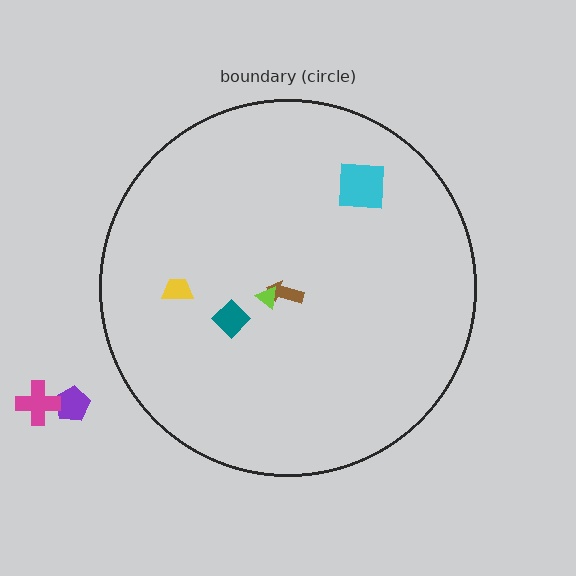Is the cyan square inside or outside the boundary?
Inside.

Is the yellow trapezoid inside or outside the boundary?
Inside.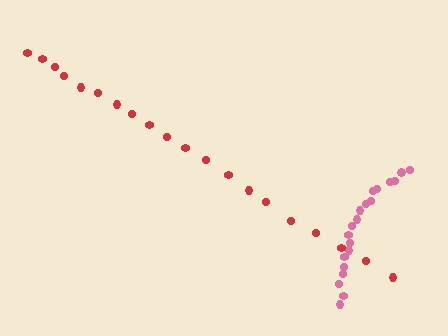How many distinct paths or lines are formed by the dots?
There are 2 distinct paths.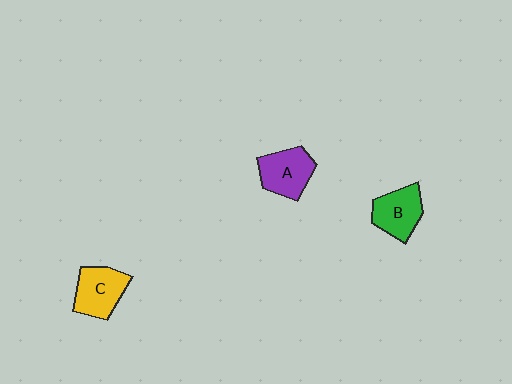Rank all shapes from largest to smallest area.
From largest to smallest: C (yellow), A (purple), B (green).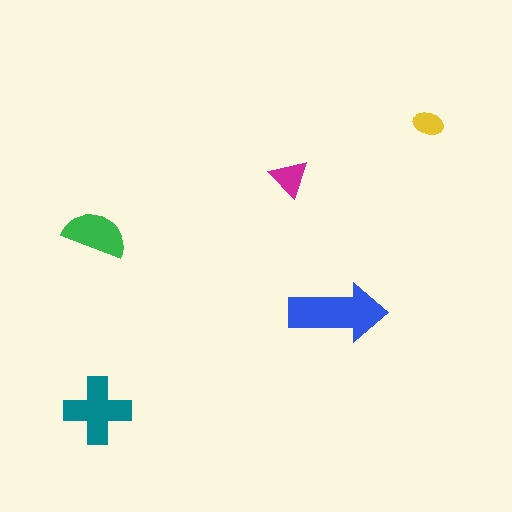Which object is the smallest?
The yellow ellipse.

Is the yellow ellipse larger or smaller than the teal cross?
Smaller.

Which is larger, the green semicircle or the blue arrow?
The blue arrow.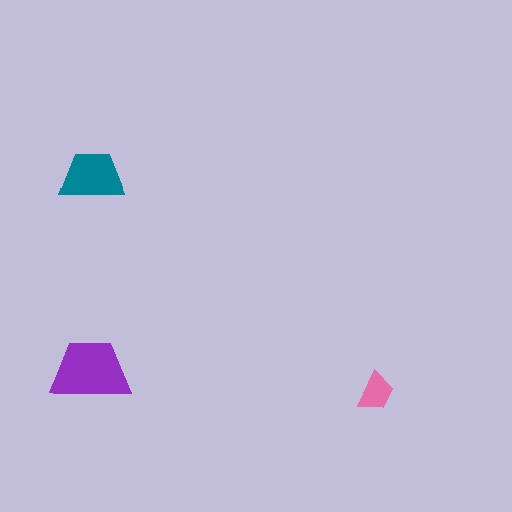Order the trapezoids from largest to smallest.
the purple one, the teal one, the pink one.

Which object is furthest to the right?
The pink trapezoid is rightmost.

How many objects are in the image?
There are 3 objects in the image.